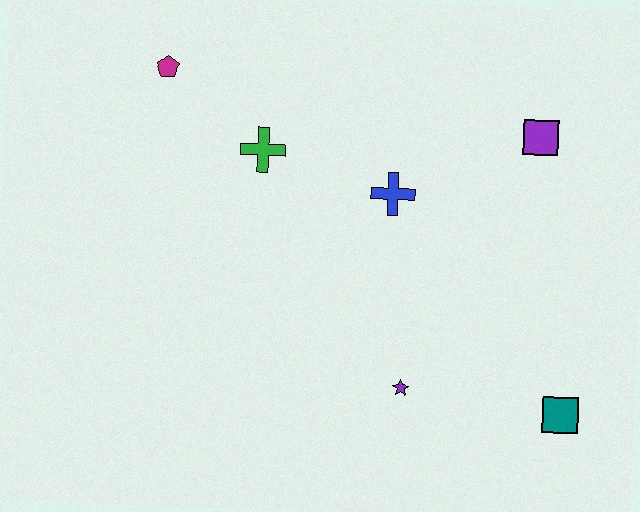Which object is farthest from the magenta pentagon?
The teal square is farthest from the magenta pentagon.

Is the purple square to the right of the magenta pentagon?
Yes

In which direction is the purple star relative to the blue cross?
The purple star is below the blue cross.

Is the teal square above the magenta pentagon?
No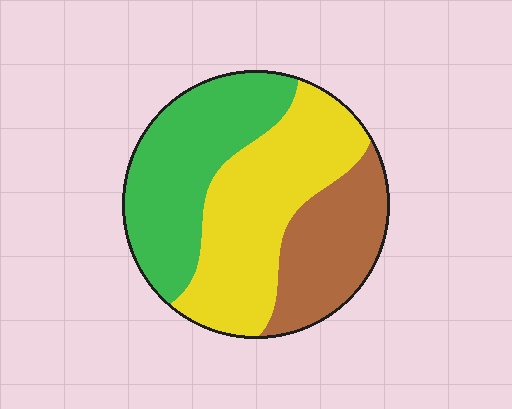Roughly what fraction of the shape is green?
Green covers roughly 35% of the shape.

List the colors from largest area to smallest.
From largest to smallest: yellow, green, brown.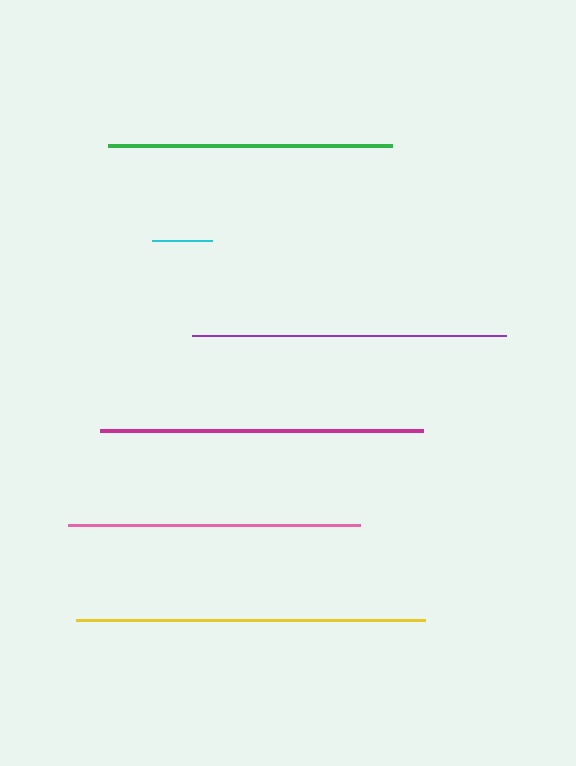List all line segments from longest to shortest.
From longest to shortest: yellow, magenta, purple, pink, green, cyan.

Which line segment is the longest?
The yellow line is the longest at approximately 350 pixels.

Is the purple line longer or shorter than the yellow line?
The yellow line is longer than the purple line.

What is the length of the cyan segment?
The cyan segment is approximately 60 pixels long.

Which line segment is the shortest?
The cyan line is the shortest at approximately 60 pixels.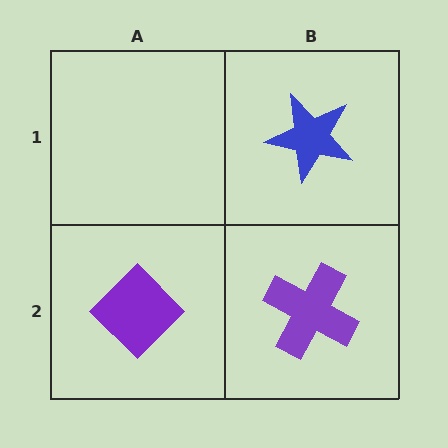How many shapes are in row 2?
2 shapes.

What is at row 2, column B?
A purple cross.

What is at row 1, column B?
A blue star.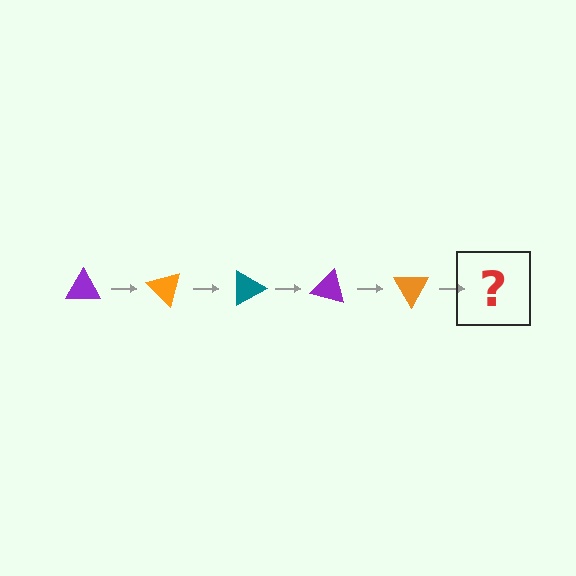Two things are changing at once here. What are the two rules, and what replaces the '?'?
The two rules are that it rotates 45 degrees each step and the color cycles through purple, orange, and teal. The '?' should be a teal triangle, rotated 225 degrees from the start.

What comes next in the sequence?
The next element should be a teal triangle, rotated 225 degrees from the start.